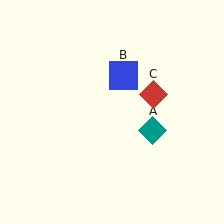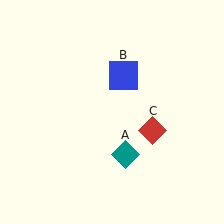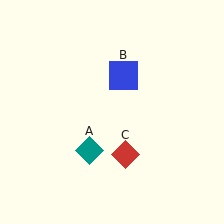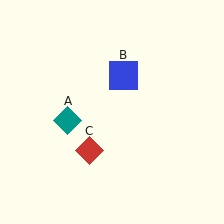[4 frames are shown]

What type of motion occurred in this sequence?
The teal diamond (object A), red diamond (object C) rotated clockwise around the center of the scene.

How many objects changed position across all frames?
2 objects changed position: teal diamond (object A), red diamond (object C).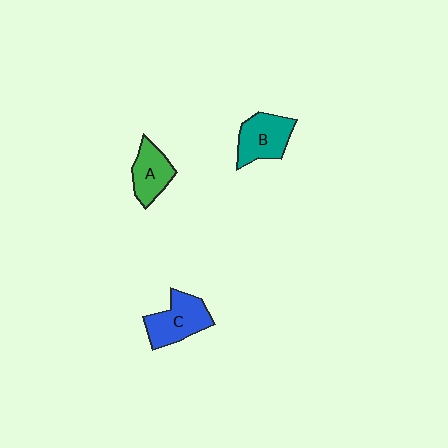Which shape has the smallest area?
Shape A (green).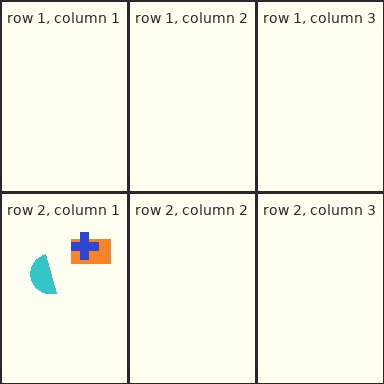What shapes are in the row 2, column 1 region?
The orange rectangle, the blue cross, the cyan semicircle.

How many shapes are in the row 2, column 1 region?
3.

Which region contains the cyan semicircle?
The row 2, column 1 region.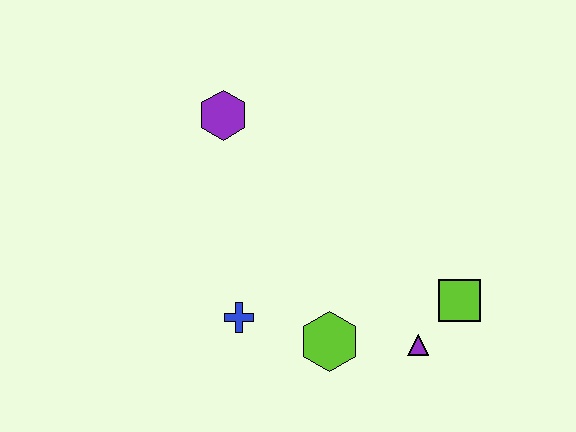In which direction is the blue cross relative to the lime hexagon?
The blue cross is to the left of the lime hexagon.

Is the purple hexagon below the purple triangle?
No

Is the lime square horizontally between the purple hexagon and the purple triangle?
No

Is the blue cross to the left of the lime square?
Yes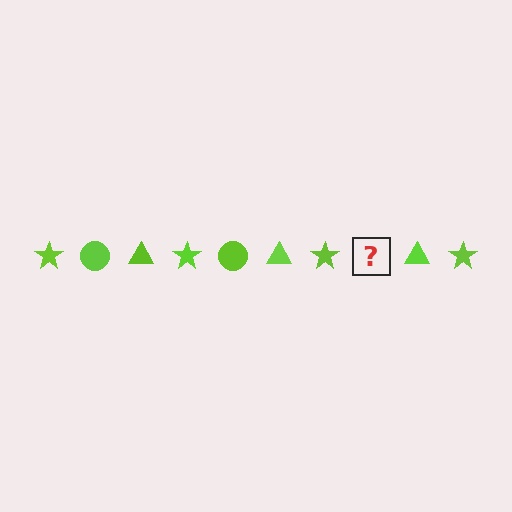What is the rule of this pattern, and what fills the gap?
The rule is that the pattern cycles through star, circle, triangle shapes in lime. The gap should be filled with a lime circle.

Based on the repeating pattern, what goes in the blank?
The blank should be a lime circle.